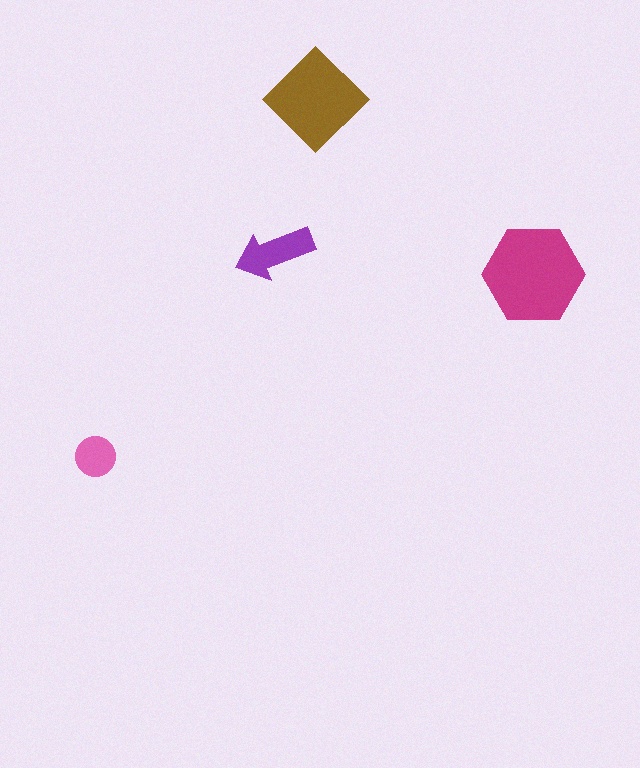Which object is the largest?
The magenta hexagon.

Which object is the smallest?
The pink circle.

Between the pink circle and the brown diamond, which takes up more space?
The brown diamond.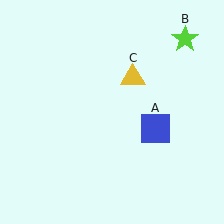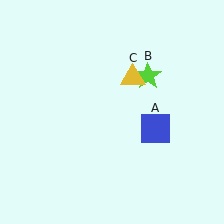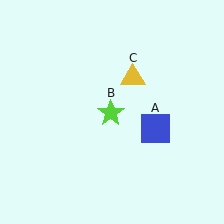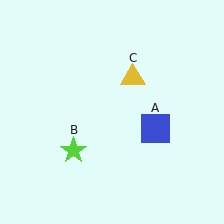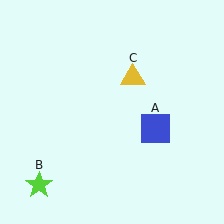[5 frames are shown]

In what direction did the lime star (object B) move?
The lime star (object B) moved down and to the left.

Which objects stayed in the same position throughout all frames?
Blue square (object A) and yellow triangle (object C) remained stationary.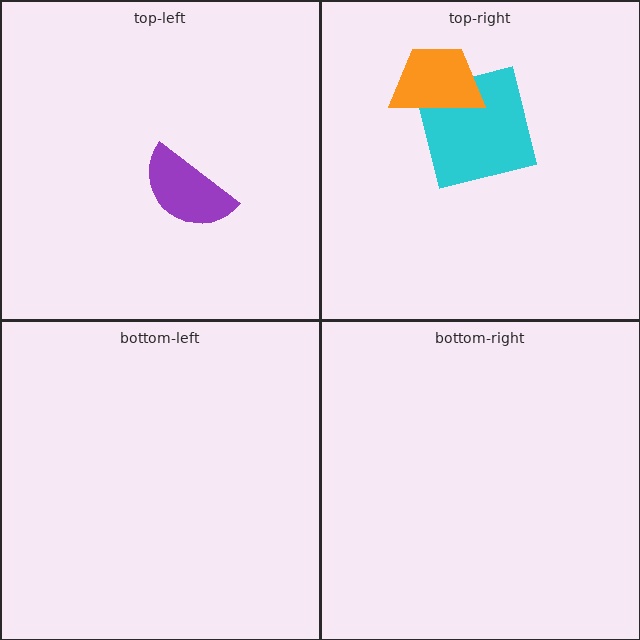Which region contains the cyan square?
The top-right region.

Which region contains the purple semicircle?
The top-left region.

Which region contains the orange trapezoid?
The top-right region.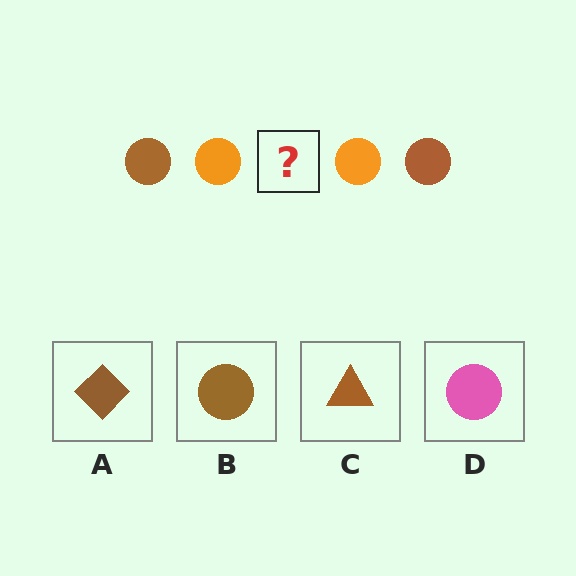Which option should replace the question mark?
Option B.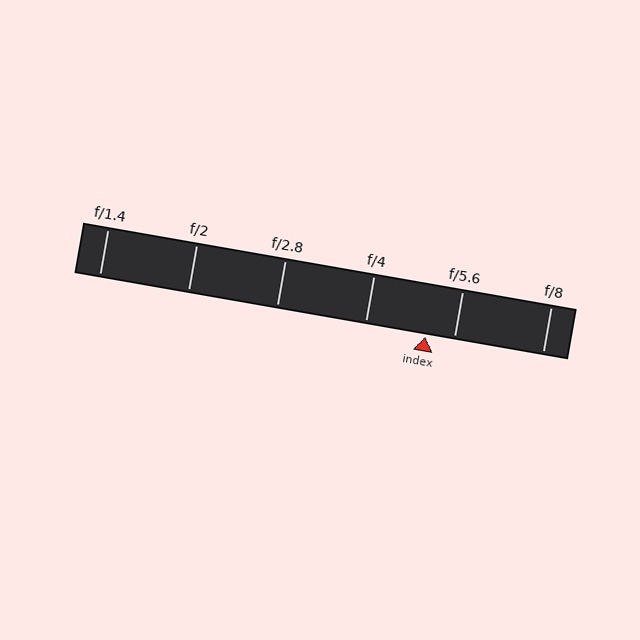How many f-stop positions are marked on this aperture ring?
There are 6 f-stop positions marked.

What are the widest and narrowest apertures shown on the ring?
The widest aperture shown is f/1.4 and the narrowest is f/8.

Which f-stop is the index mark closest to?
The index mark is closest to f/5.6.